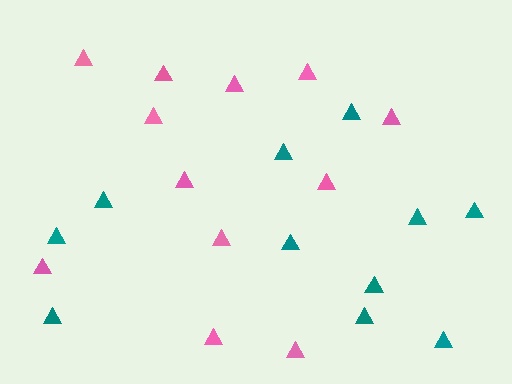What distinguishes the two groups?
There are 2 groups: one group of teal triangles (11) and one group of pink triangles (12).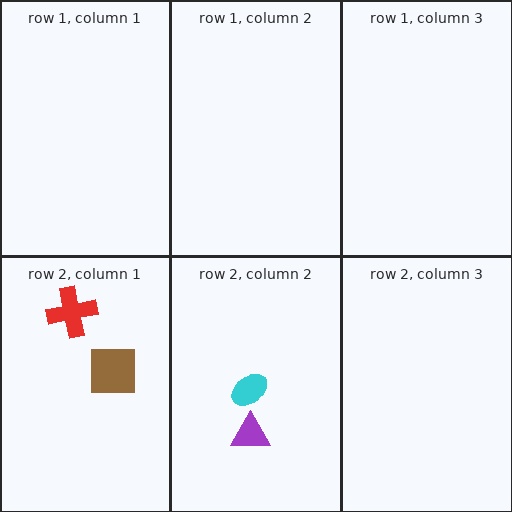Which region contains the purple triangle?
The row 2, column 2 region.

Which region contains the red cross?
The row 2, column 1 region.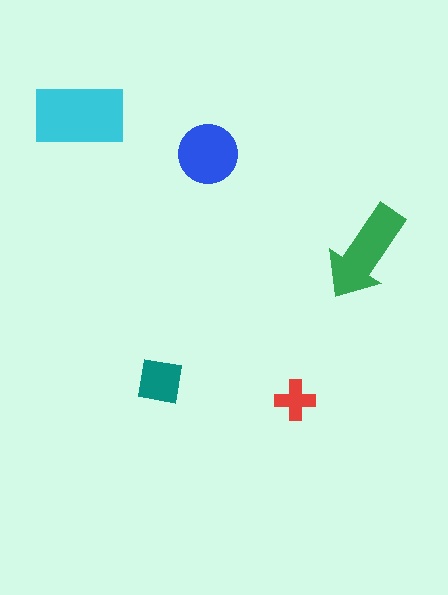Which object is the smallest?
The red cross.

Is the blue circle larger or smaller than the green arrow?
Smaller.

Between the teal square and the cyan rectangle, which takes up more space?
The cyan rectangle.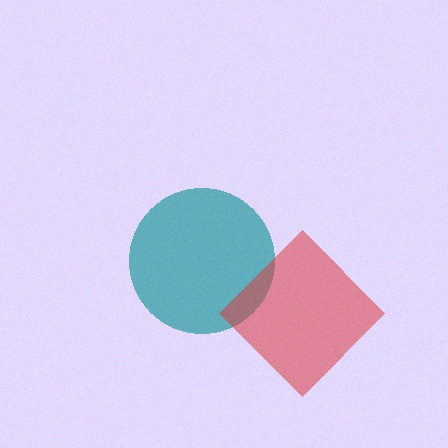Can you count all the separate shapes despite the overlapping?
Yes, there are 2 separate shapes.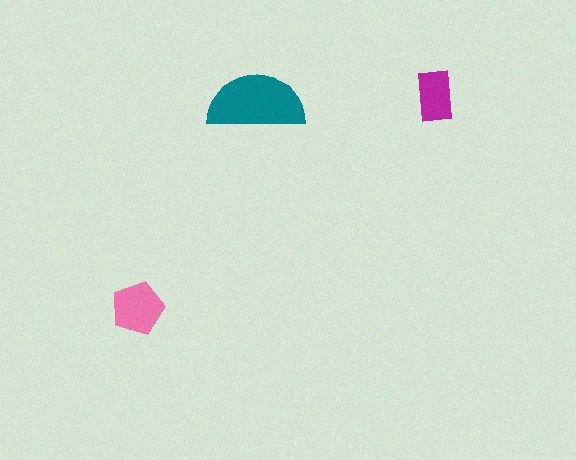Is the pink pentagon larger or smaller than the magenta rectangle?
Larger.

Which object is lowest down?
The pink pentagon is bottommost.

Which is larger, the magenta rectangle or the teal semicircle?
The teal semicircle.